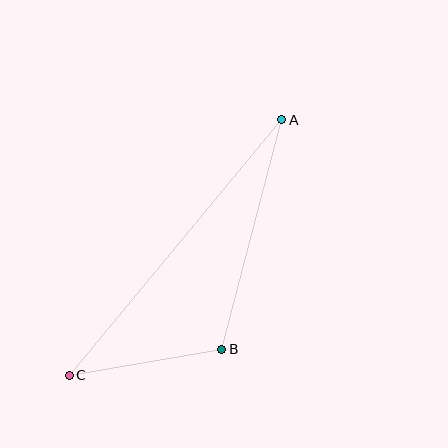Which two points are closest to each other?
Points B and C are closest to each other.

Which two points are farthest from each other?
Points A and C are farthest from each other.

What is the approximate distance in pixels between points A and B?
The distance between A and B is approximately 237 pixels.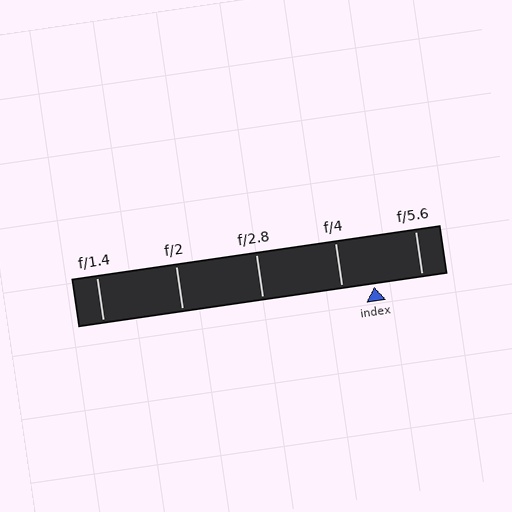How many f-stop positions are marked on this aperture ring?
There are 5 f-stop positions marked.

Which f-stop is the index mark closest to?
The index mark is closest to f/4.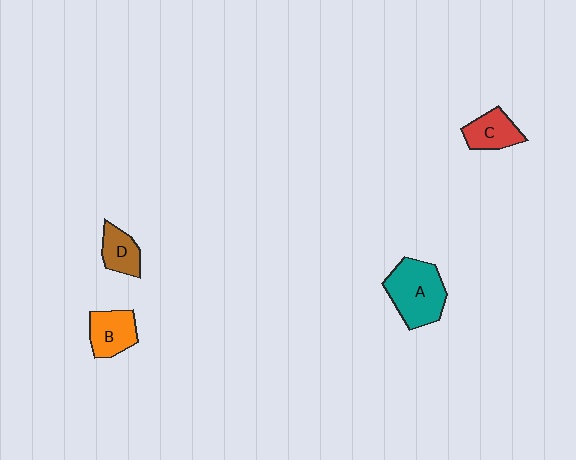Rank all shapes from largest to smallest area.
From largest to smallest: A (teal), B (orange), C (red), D (brown).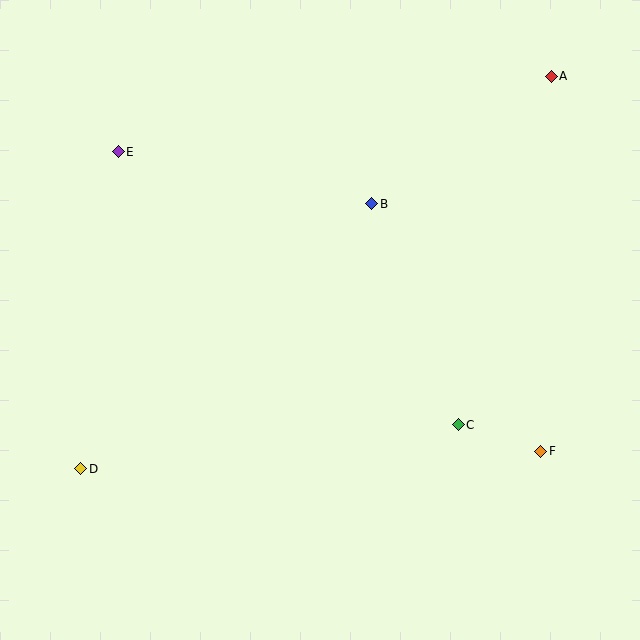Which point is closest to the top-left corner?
Point E is closest to the top-left corner.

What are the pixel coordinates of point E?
Point E is at (118, 152).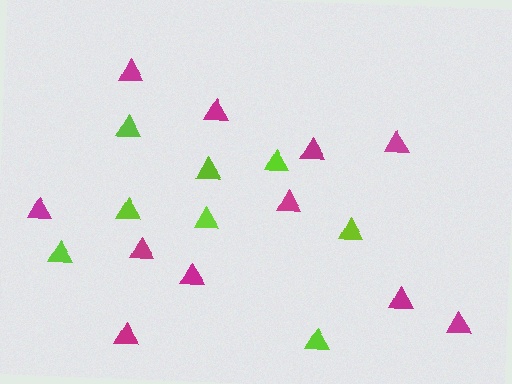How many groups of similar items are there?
There are 2 groups: one group of lime triangles (8) and one group of magenta triangles (11).